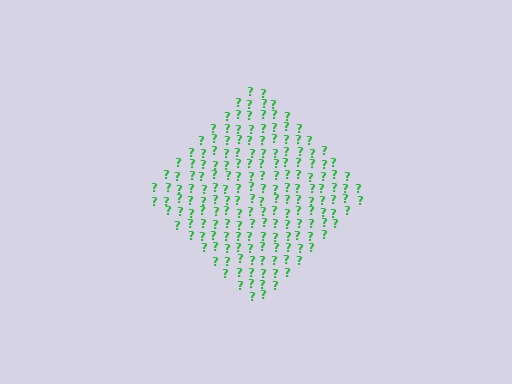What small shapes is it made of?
It is made of small question marks.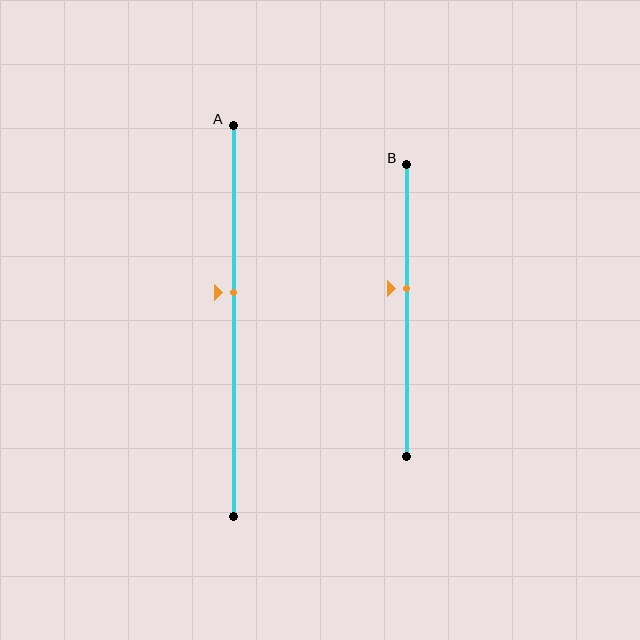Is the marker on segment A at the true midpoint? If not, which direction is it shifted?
No, the marker on segment A is shifted upward by about 7% of the segment length.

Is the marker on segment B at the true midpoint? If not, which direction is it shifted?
No, the marker on segment B is shifted upward by about 8% of the segment length.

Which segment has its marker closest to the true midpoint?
Segment A has its marker closest to the true midpoint.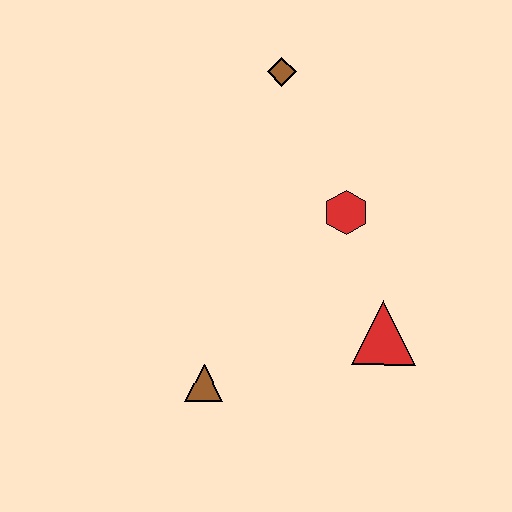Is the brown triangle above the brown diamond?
No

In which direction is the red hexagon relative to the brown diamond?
The red hexagon is below the brown diamond.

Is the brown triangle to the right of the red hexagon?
No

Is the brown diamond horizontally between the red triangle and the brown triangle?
Yes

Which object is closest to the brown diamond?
The red hexagon is closest to the brown diamond.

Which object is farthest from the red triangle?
The brown diamond is farthest from the red triangle.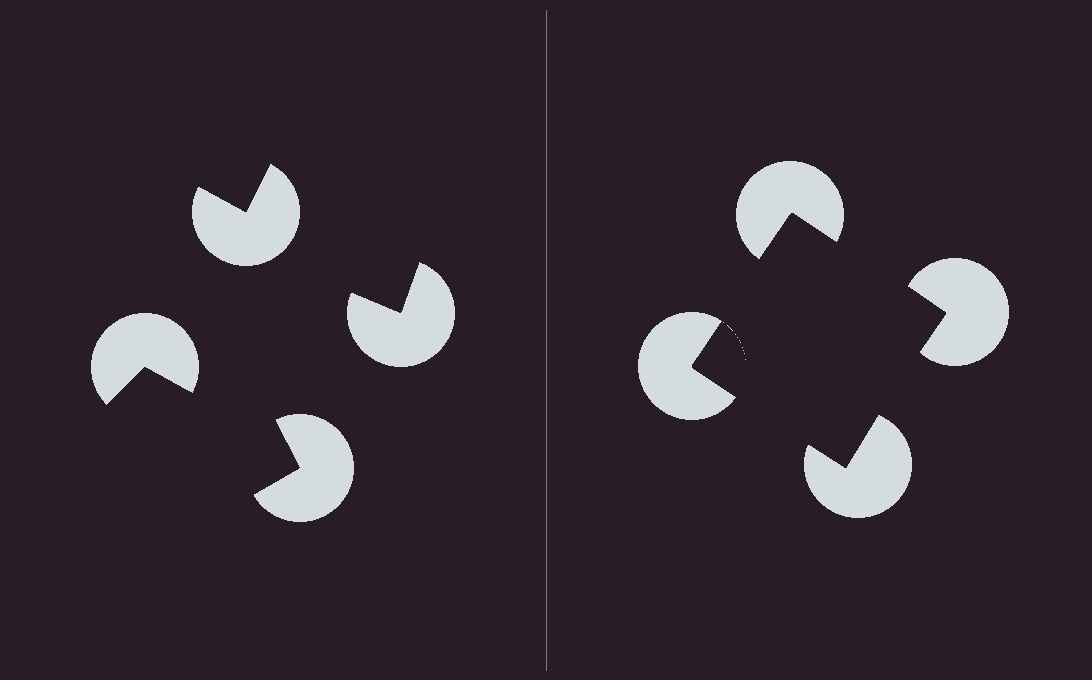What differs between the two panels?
The pac-man discs are positioned identically on both sides; only the wedge orientations differ. On the right they align to a square; on the left they are misaligned.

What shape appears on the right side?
An illusory square.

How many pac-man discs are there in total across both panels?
8 — 4 on each side.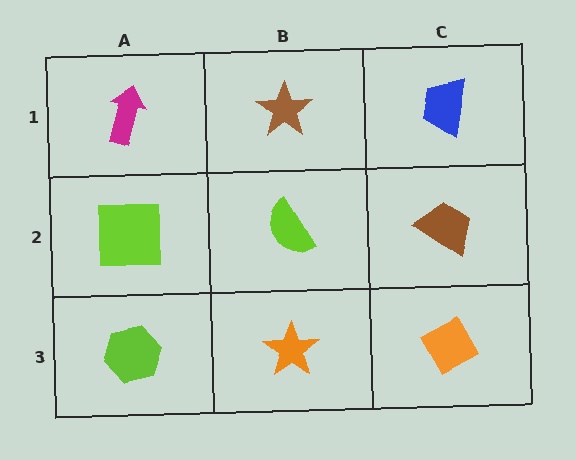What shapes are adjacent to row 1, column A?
A lime square (row 2, column A), a brown star (row 1, column B).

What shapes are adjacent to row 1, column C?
A brown trapezoid (row 2, column C), a brown star (row 1, column B).